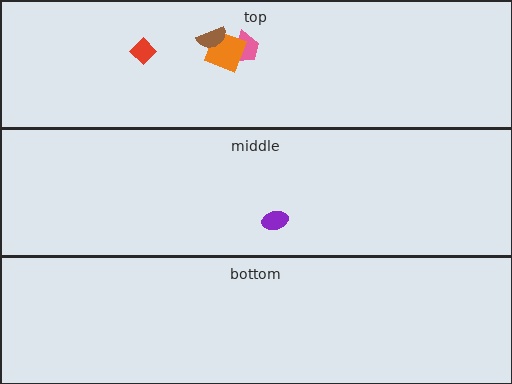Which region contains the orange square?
The top region.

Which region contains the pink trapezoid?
The top region.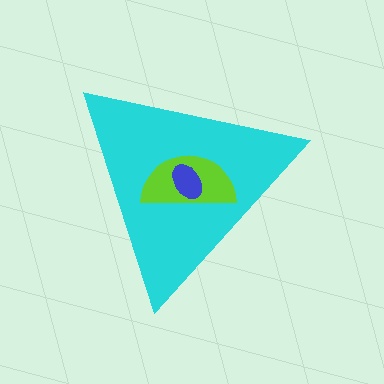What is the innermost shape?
The blue ellipse.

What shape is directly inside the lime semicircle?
The blue ellipse.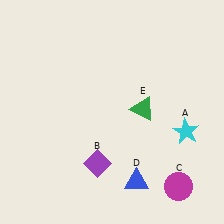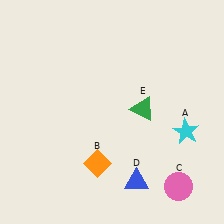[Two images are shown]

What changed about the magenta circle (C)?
In Image 1, C is magenta. In Image 2, it changed to pink.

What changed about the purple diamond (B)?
In Image 1, B is purple. In Image 2, it changed to orange.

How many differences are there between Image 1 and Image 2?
There are 2 differences between the two images.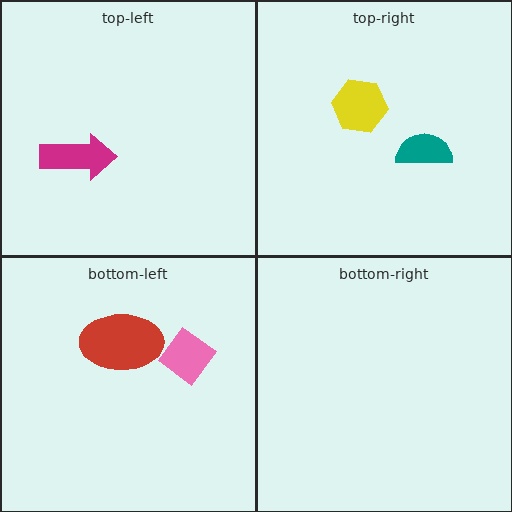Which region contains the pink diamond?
The bottom-left region.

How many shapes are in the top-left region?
1.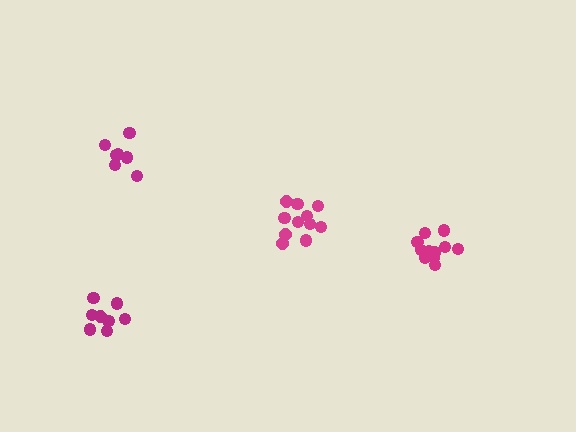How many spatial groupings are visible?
There are 4 spatial groupings.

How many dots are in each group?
Group 1: 8 dots, Group 2: 7 dots, Group 3: 11 dots, Group 4: 11 dots (37 total).